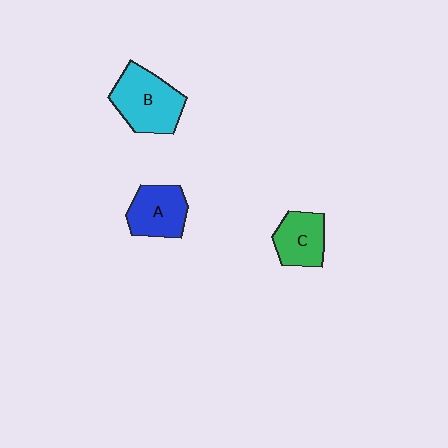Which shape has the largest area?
Shape B (cyan).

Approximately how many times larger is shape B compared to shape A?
Approximately 1.3 times.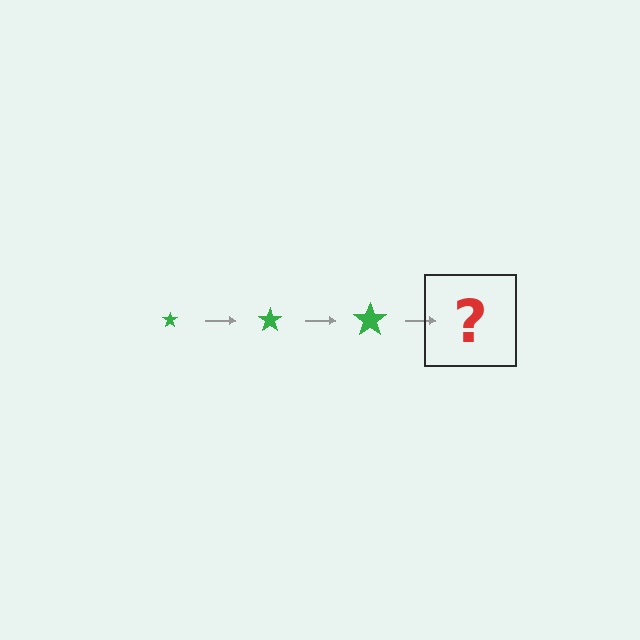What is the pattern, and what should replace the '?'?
The pattern is that the star gets progressively larger each step. The '?' should be a green star, larger than the previous one.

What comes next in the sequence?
The next element should be a green star, larger than the previous one.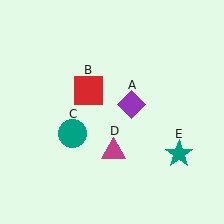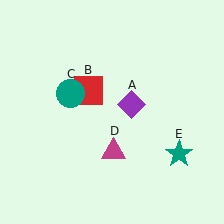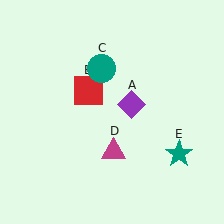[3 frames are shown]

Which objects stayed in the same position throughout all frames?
Purple diamond (object A) and red square (object B) and magenta triangle (object D) and teal star (object E) remained stationary.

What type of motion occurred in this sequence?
The teal circle (object C) rotated clockwise around the center of the scene.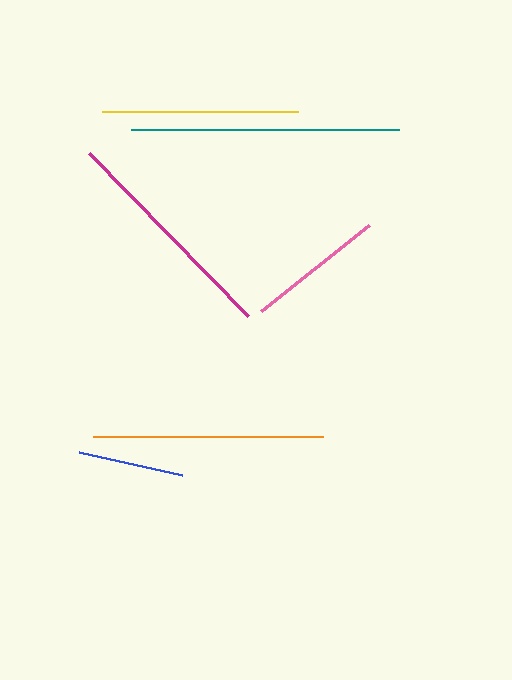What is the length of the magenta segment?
The magenta segment is approximately 228 pixels long.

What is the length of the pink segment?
The pink segment is approximately 138 pixels long.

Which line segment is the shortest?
The blue line is the shortest at approximately 105 pixels.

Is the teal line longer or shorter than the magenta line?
The teal line is longer than the magenta line.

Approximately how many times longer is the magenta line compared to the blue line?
The magenta line is approximately 2.2 times the length of the blue line.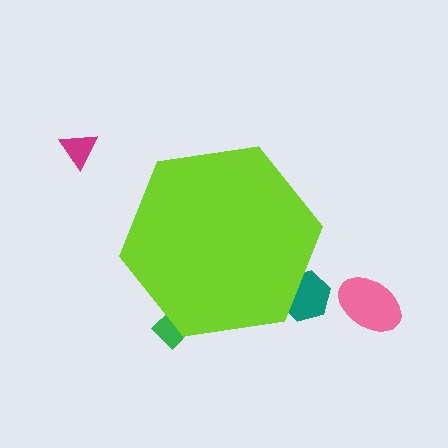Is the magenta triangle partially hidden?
No, the magenta triangle is fully visible.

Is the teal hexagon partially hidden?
Yes, the teal hexagon is partially hidden behind the lime hexagon.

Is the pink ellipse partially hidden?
No, the pink ellipse is fully visible.